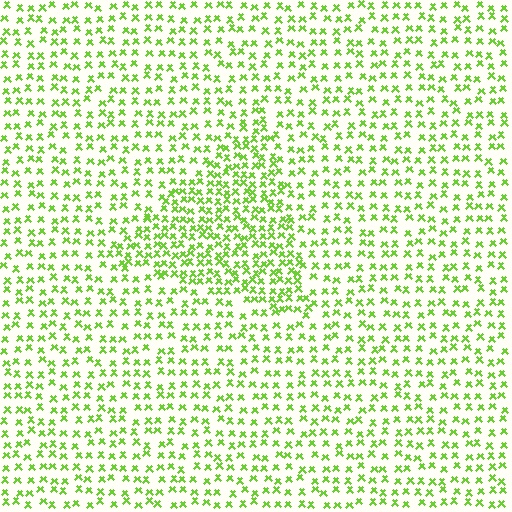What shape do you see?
I see a triangle.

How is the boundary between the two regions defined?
The boundary is defined by a change in element density (approximately 1.8x ratio). All elements are the same color, size, and shape.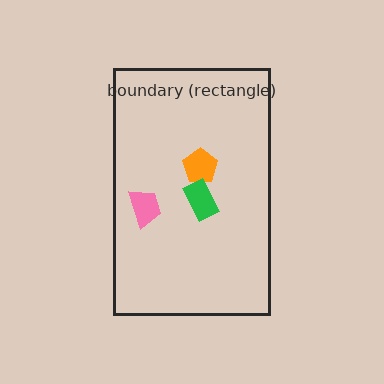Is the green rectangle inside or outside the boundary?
Inside.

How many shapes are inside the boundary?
3 inside, 0 outside.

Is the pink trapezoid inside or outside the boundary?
Inside.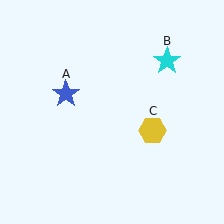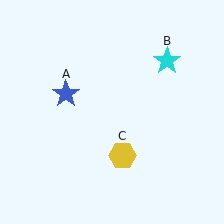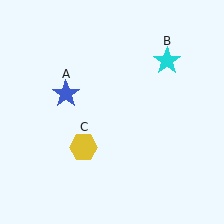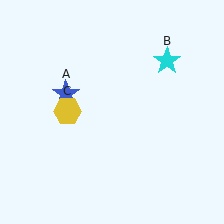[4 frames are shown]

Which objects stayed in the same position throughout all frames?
Blue star (object A) and cyan star (object B) remained stationary.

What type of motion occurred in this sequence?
The yellow hexagon (object C) rotated clockwise around the center of the scene.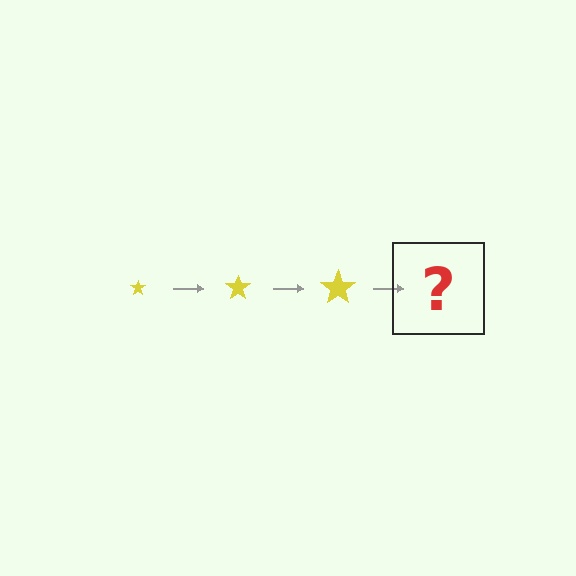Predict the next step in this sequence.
The next step is a yellow star, larger than the previous one.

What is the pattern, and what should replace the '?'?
The pattern is that the star gets progressively larger each step. The '?' should be a yellow star, larger than the previous one.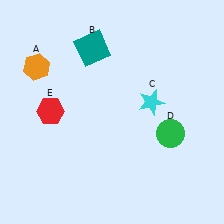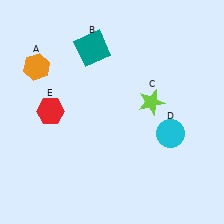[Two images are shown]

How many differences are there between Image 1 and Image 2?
There are 2 differences between the two images.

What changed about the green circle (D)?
In Image 1, D is green. In Image 2, it changed to cyan.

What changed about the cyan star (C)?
In Image 1, C is cyan. In Image 2, it changed to lime.